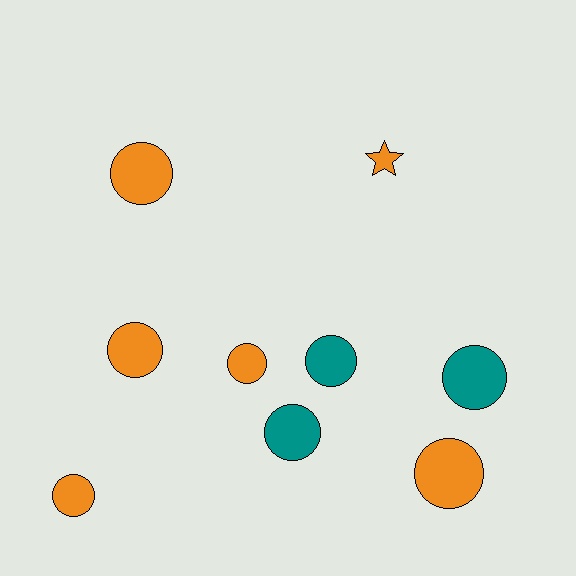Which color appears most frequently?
Orange, with 6 objects.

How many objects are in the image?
There are 9 objects.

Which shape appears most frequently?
Circle, with 8 objects.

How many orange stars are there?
There is 1 orange star.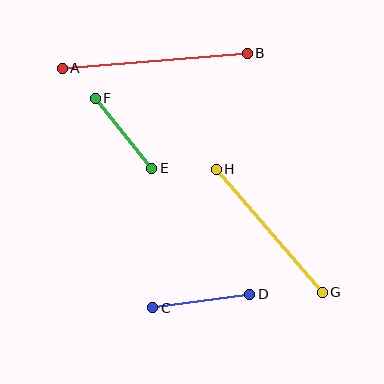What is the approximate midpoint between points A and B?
The midpoint is at approximately (155, 61) pixels.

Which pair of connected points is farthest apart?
Points A and B are farthest apart.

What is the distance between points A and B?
The distance is approximately 185 pixels.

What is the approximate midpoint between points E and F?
The midpoint is at approximately (123, 133) pixels.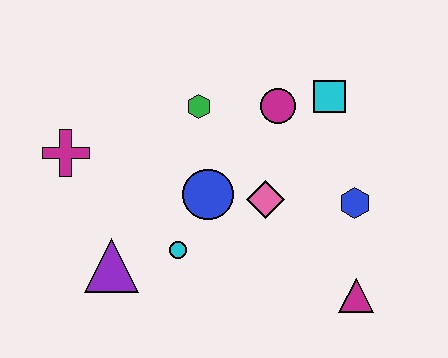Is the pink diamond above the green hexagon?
No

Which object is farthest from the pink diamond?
The magenta cross is farthest from the pink diamond.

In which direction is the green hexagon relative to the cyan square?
The green hexagon is to the left of the cyan square.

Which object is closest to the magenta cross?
The purple triangle is closest to the magenta cross.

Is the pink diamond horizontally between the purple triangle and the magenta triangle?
Yes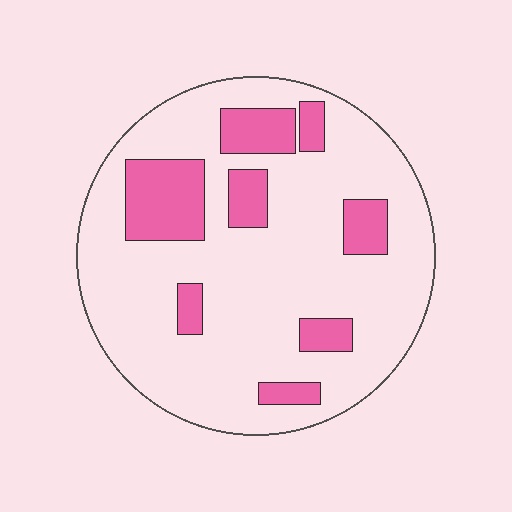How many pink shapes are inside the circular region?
8.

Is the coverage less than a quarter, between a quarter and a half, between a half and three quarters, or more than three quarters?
Less than a quarter.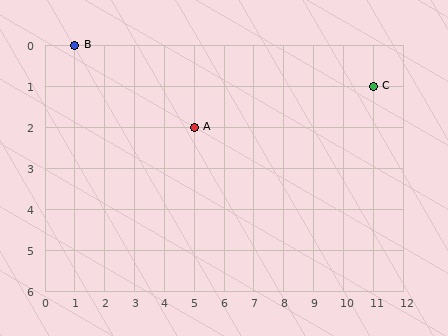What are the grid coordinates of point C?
Point C is at grid coordinates (11, 1).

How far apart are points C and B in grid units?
Points C and B are 10 columns and 1 row apart (about 10.0 grid units diagonally).